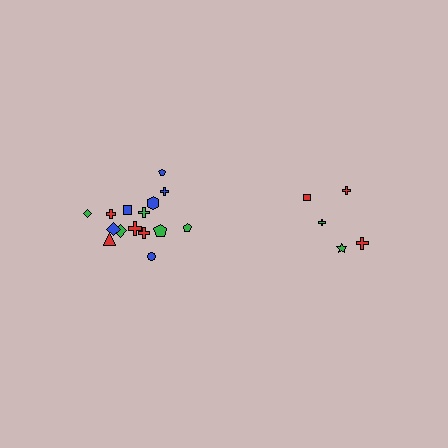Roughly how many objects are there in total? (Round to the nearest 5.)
Roughly 20 objects in total.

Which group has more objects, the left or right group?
The left group.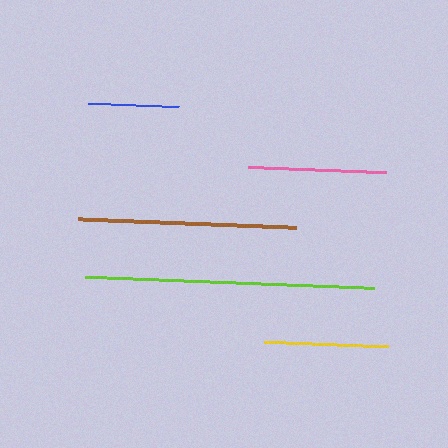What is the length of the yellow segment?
The yellow segment is approximately 124 pixels long.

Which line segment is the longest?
The lime line is the longest at approximately 290 pixels.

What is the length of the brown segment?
The brown segment is approximately 218 pixels long.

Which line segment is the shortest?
The blue line is the shortest at approximately 91 pixels.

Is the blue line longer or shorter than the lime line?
The lime line is longer than the blue line.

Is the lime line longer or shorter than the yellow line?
The lime line is longer than the yellow line.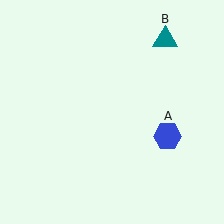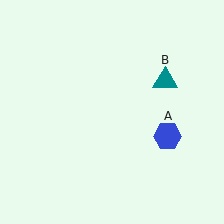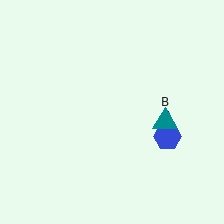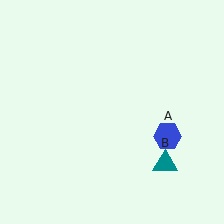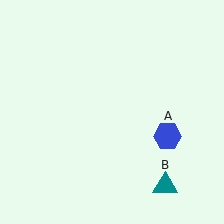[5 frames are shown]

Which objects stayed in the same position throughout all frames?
Blue hexagon (object A) remained stationary.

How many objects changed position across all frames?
1 object changed position: teal triangle (object B).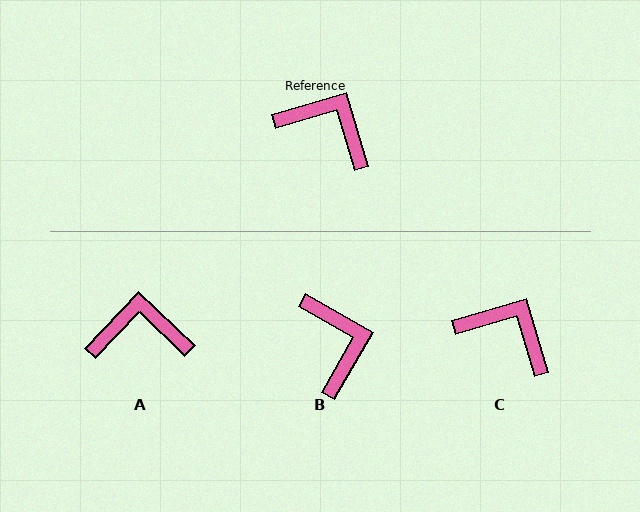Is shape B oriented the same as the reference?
No, it is off by about 46 degrees.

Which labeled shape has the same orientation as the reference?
C.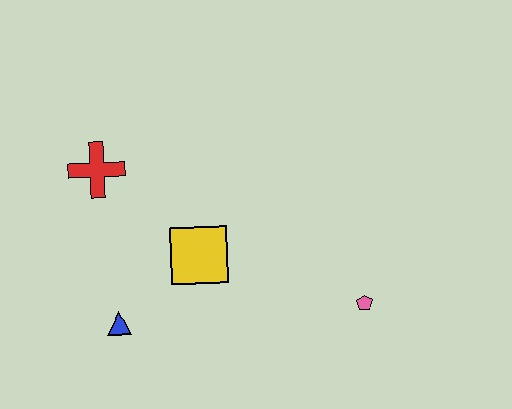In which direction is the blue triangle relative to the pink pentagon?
The blue triangle is to the left of the pink pentagon.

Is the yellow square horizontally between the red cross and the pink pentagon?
Yes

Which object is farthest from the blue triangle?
The pink pentagon is farthest from the blue triangle.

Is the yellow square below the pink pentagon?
No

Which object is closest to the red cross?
The yellow square is closest to the red cross.